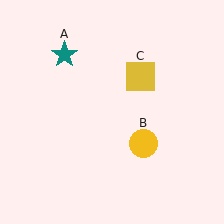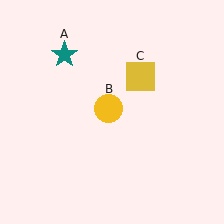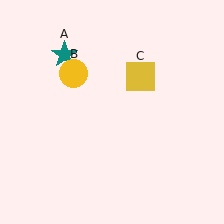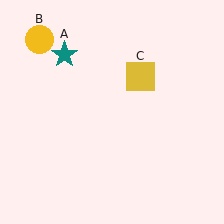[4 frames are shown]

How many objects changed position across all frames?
1 object changed position: yellow circle (object B).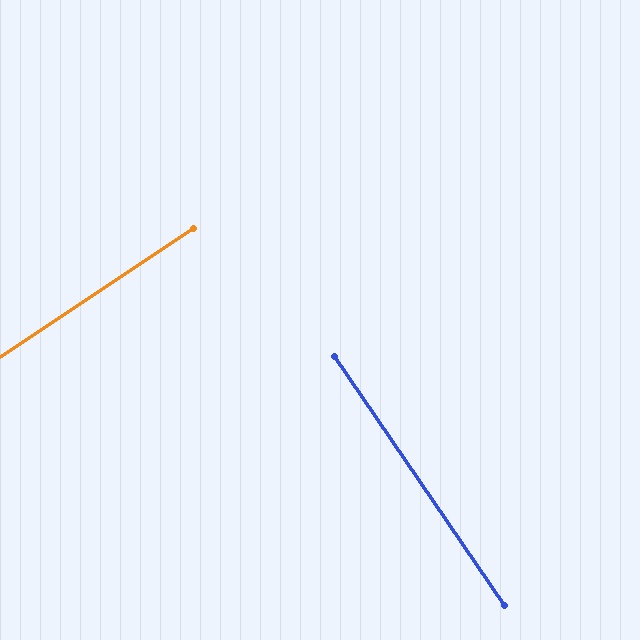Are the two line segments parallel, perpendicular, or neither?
Perpendicular — they meet at approximately 89°.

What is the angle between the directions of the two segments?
Approximately 89 degrees.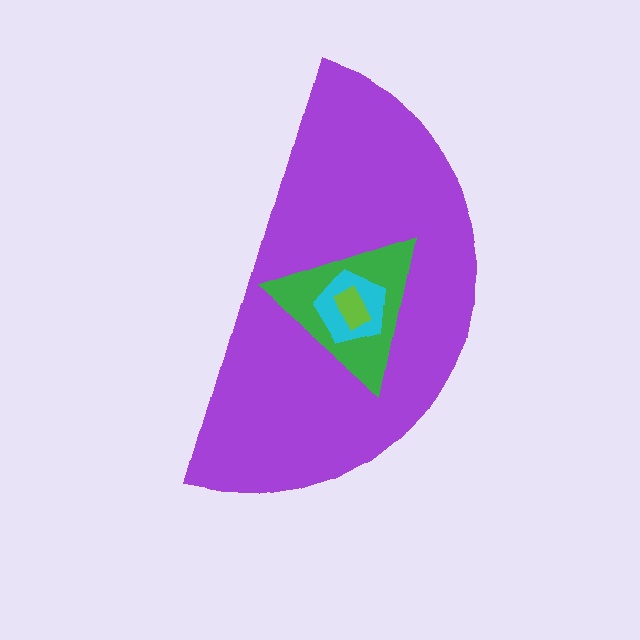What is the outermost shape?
The purple semicircle.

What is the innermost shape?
The lime rectangle.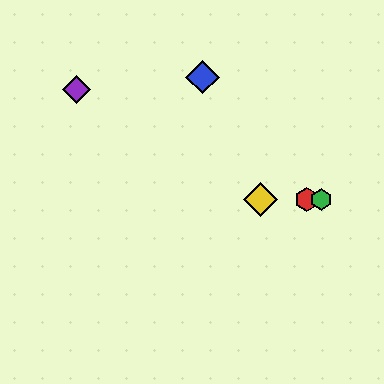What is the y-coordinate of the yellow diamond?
The yellow diamond is at y≈199.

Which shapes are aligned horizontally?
The red hexagon, the green hexagon, the yellow diamond are aligned horizontally.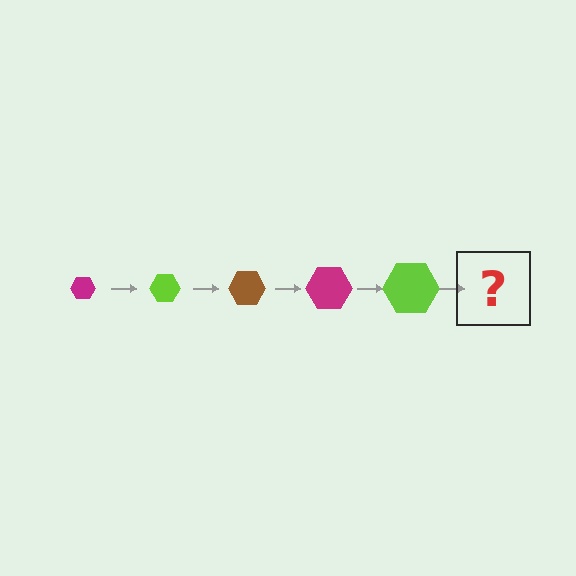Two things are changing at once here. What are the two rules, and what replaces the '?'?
The two rules are that the hexagon grows larger each step and the color cycles through magenta, lime, and brown. The '?' should be a brown hexagon, larger than the previous one.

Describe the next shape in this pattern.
It should be a brown hexagon, larger than the previous one.